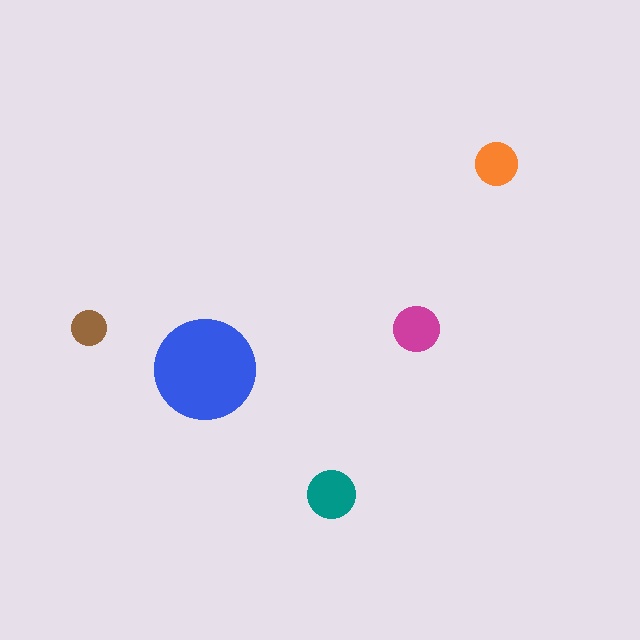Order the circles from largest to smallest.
the blue one, the teal one, the magenta one, the orange one, the brown one.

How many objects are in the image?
There are 5 objects in the image.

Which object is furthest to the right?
The orange circle is rightmost.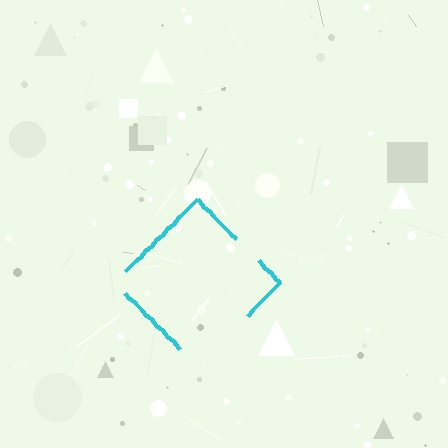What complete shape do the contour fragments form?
The contour fragments form a diamond.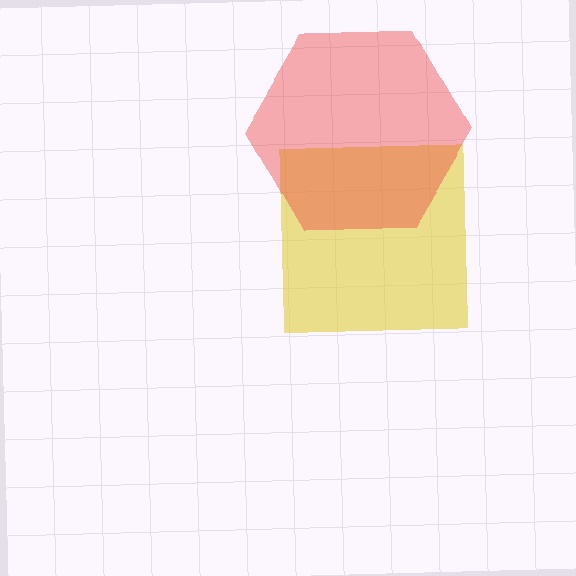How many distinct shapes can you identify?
There are 2 distinct shapes: a yellow square, a red hexagon.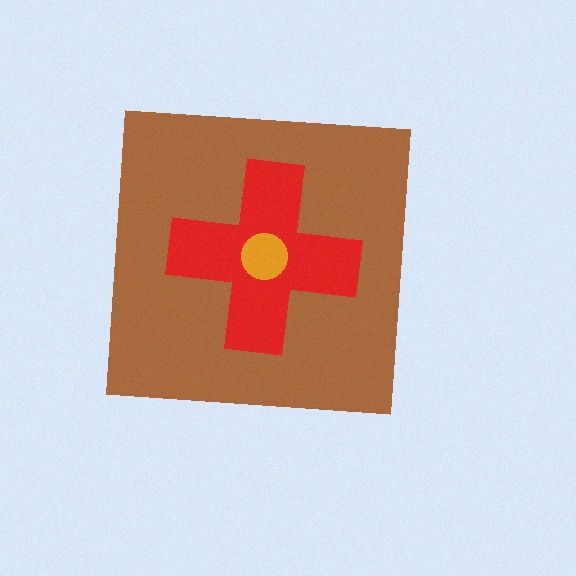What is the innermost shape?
The orange circle.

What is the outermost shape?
The brown square.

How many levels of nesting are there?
3.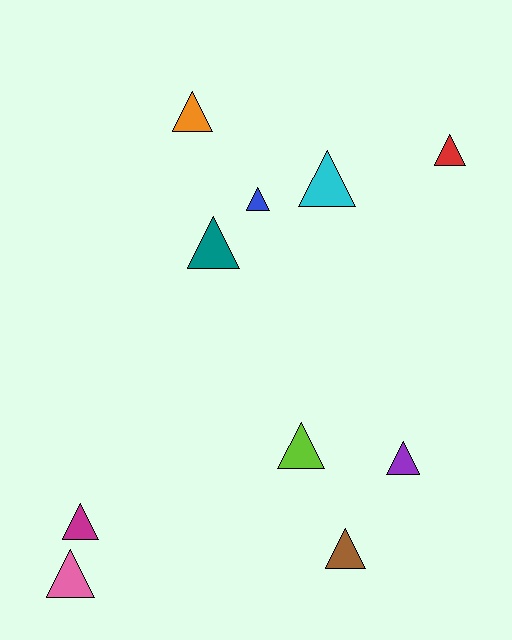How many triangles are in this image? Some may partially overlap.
There are 10 triangles.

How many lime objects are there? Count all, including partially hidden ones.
There is 1 lime object.